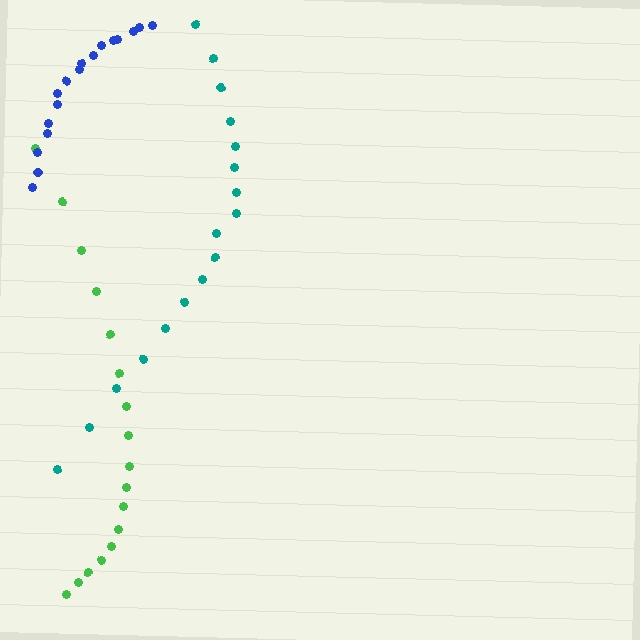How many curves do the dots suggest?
There are 3 distinct paths.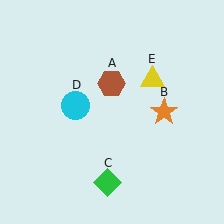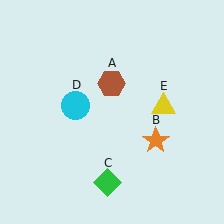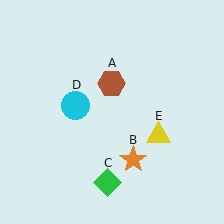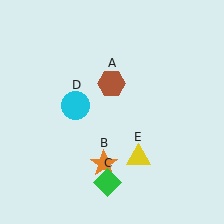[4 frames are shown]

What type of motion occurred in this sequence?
The orange star (object B), yellow triangle (object E) rotated clockwise around the center of the scene.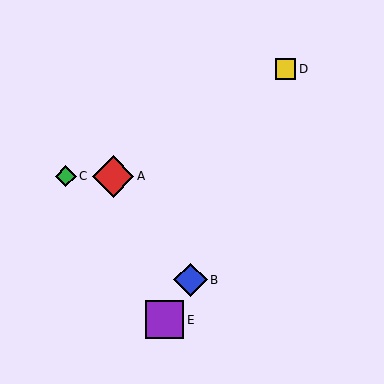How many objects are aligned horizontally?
2 objects (A, C) are aligned horizontally.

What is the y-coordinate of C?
Object C is at y≈176.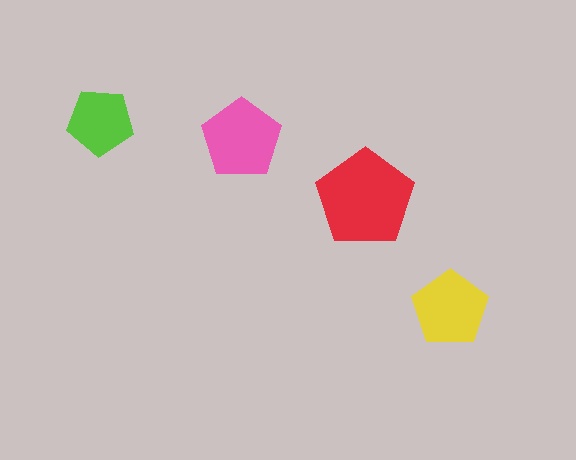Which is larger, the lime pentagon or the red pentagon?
The red one.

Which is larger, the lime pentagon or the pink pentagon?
The pink one.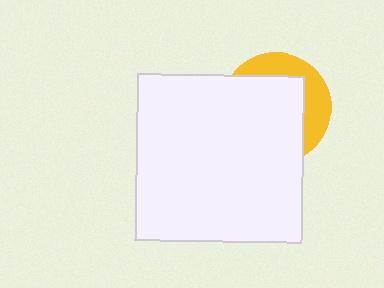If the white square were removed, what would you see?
You would see the complete yellow circle.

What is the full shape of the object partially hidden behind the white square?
The partially hidden object is a yellow circle.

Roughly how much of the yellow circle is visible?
A small part of it is visible (roughly 32%).